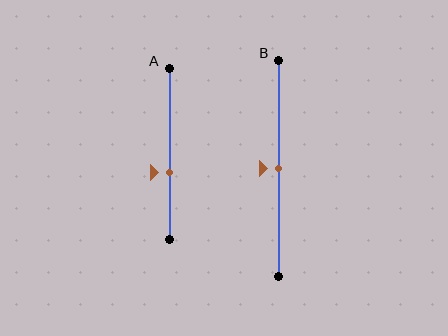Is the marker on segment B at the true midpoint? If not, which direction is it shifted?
Yes, the marker on segment B is at the true midpoint.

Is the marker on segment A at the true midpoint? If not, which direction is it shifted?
No, the marker on segment A is shifted downward by about 11% of the segment length.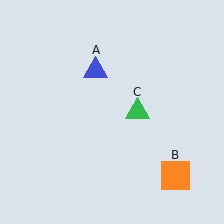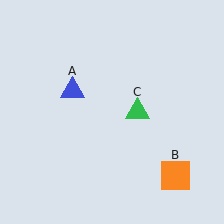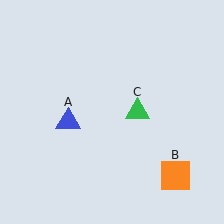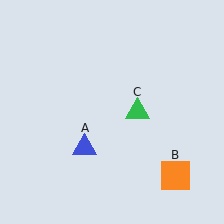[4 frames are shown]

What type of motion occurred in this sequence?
The blue triangle (object A) rotated counterclockwise around the center of the scene.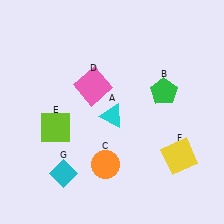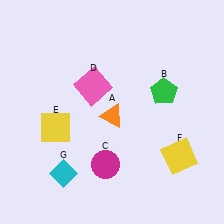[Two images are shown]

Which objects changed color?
A changed from cyan to orange. C changed from orange to magenta. E changed from lime to yellow.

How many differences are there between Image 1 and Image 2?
There are 3 differences between the two images.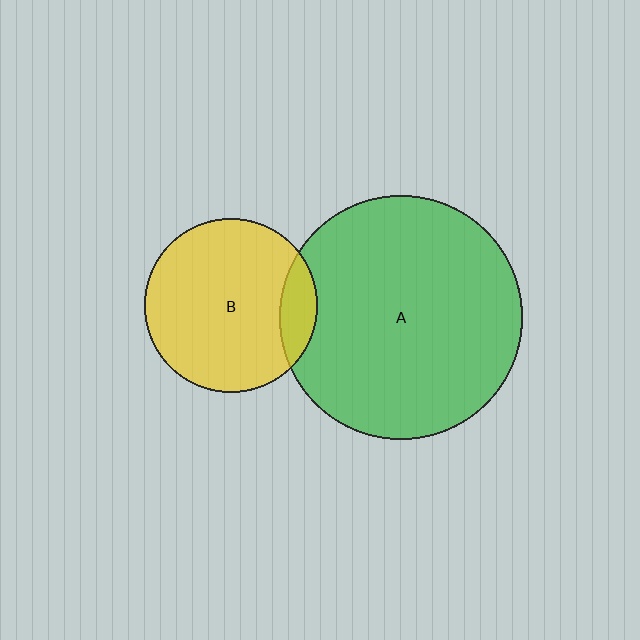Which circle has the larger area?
Circle A (green).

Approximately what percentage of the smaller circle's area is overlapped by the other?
Approximately 15%.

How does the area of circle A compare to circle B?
Approximately 2.0 times.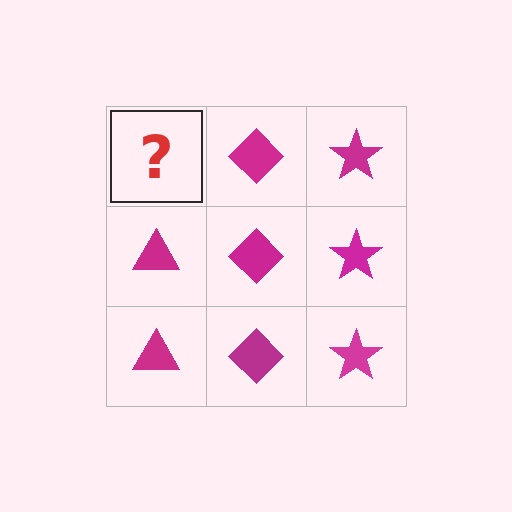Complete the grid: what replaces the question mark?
The question mark should be replaced with a magenta triangle.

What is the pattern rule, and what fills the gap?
The rule is that each column has a consistent shape. The gap should be filled with a magenta triangle.